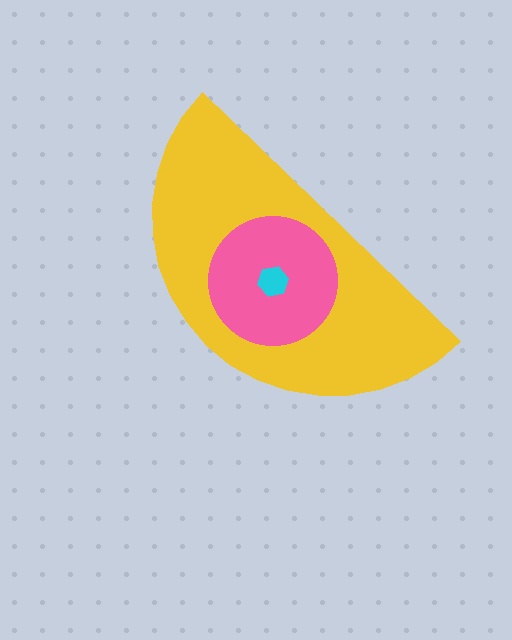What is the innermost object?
The cyan hexagon.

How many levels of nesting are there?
3.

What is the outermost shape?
The yellow semicircle.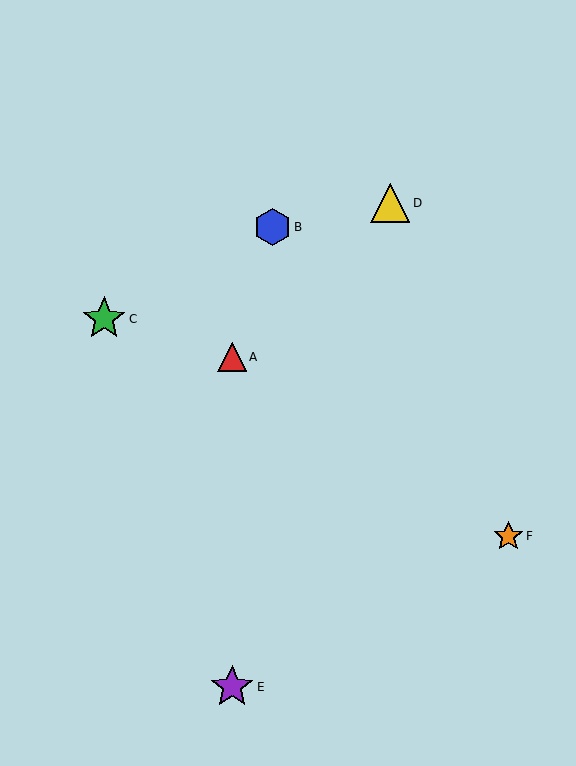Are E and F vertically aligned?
No, E is at x≈232 and F is at x≈508.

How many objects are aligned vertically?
2 objects (A, E) are aligned vertically.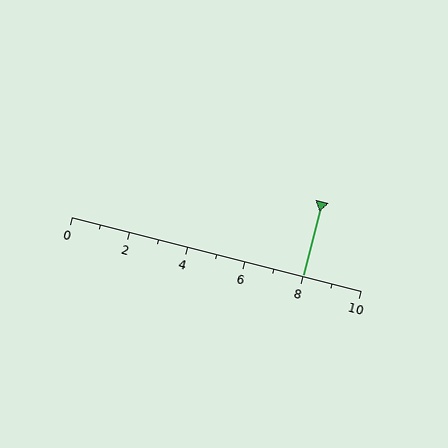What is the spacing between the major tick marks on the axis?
The major ticks are spaced 2 apart.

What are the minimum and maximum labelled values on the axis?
The axis runs from 0 to 10.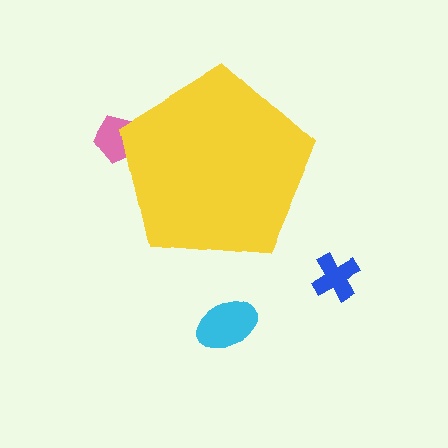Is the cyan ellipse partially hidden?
No, the cyan ellipse is fully visible.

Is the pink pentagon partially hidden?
Yes, the pink pentagon is partially hidden behind the yellow pentagon.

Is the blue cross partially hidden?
No, the blue cross is fully visible.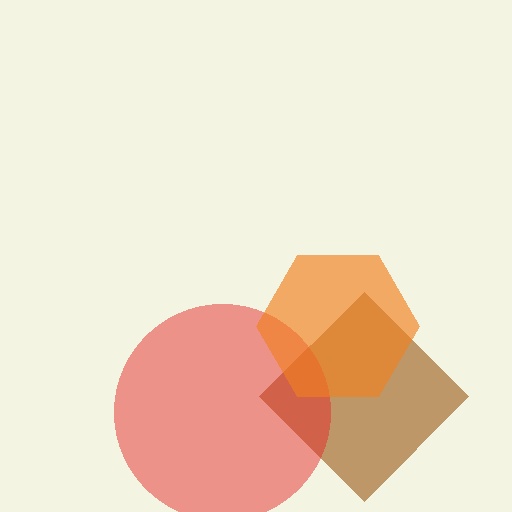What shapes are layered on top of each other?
The layered shapes are: a brown diamond, a red circle, an orange hexagon.